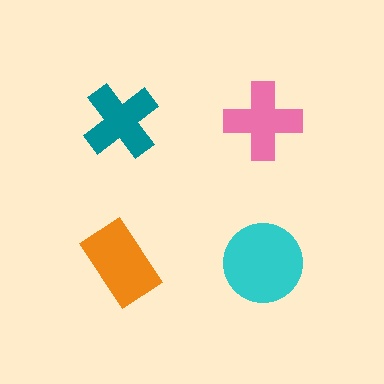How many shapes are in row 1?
2 shapes.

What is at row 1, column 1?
A teal cross.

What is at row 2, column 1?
An orange rectangle.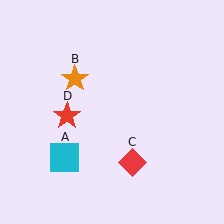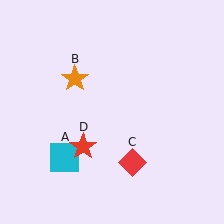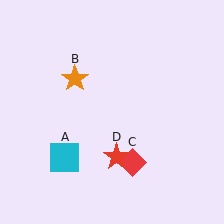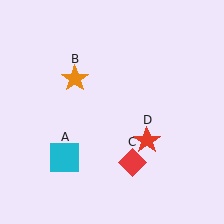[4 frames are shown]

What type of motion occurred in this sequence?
The red star (object D) rotated counterclockwise around the center of the scene.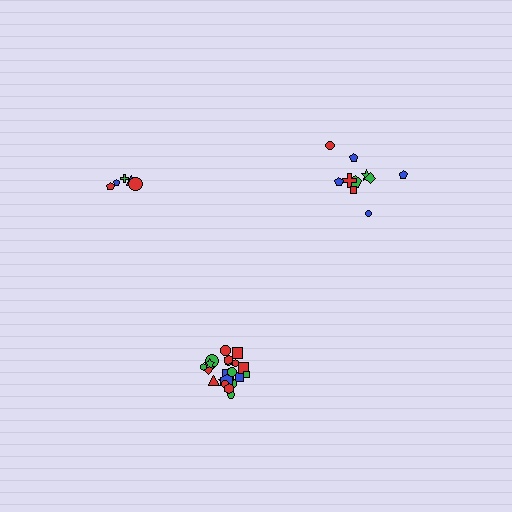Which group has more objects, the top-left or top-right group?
The top-right group.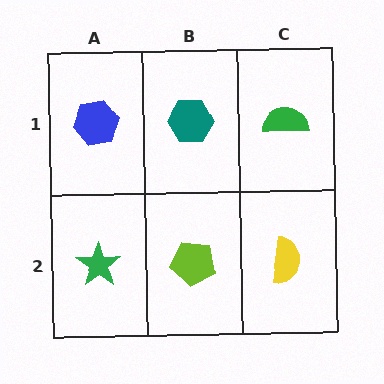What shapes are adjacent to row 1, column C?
A yellow semicircle (row 2, column C), a teal hexagon (row 1, column B).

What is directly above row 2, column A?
A blue hexagon.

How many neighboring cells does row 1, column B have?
3.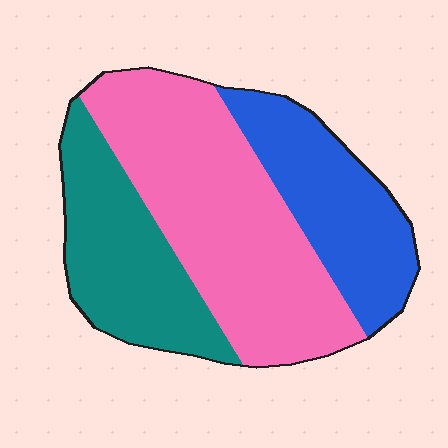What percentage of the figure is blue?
Blue covers roughly 25% of the figure.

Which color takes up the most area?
Pink, at roughly 50%.